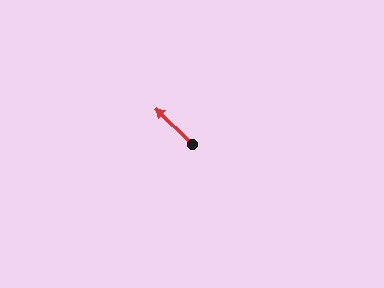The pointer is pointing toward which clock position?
Roughly 10 o'clock.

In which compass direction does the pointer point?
Northwest.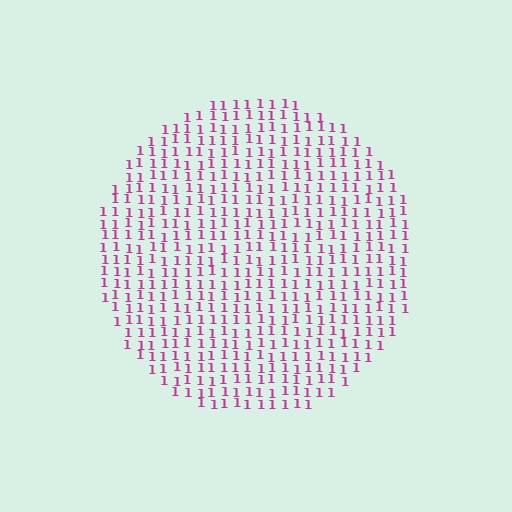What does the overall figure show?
The overall figure shows a circle.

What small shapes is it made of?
It is made of small digit 1's.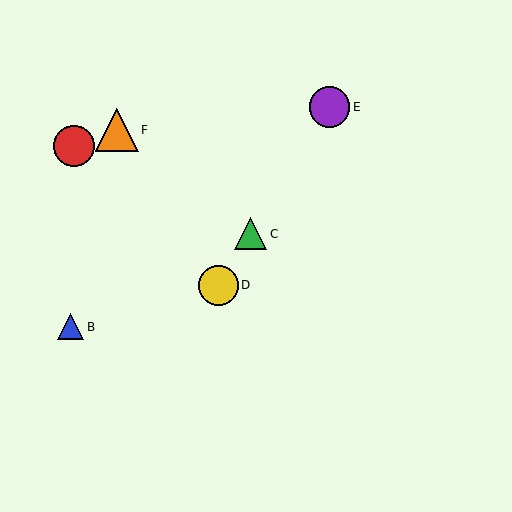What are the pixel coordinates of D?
Object D is at (218, 285).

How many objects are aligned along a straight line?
3 objects (C, D, E) are aligned along a straight line.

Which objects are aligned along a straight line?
Objects C, D, E are aligned along a straight line.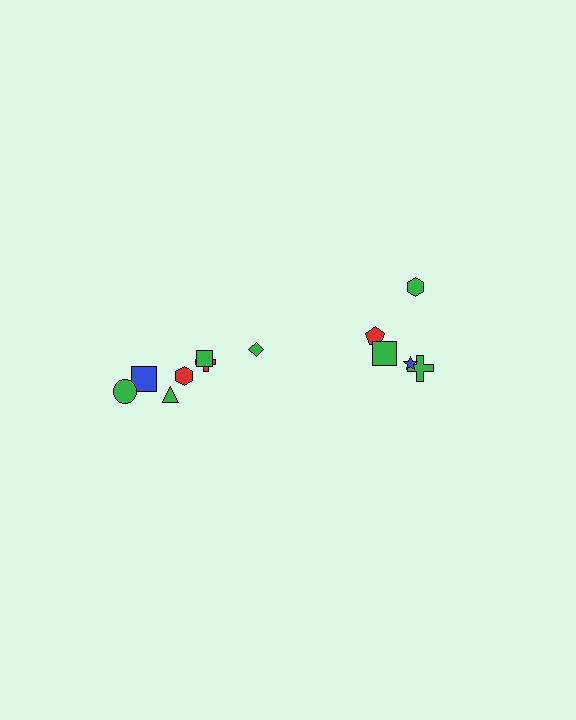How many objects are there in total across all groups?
There are 12 objects.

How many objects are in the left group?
There are 7 objects.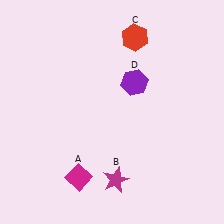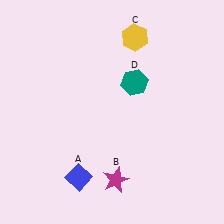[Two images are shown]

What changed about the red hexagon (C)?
In Image 1, C is red. In Image 2, it changed to yellow.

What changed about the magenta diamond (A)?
In Image 1, A is magenta. In Image 2, it changed to blue.